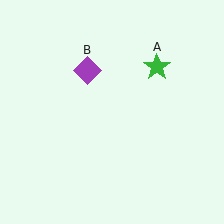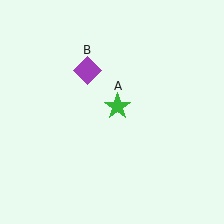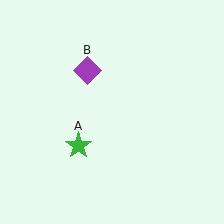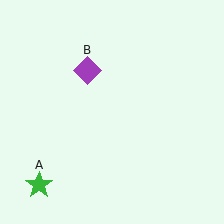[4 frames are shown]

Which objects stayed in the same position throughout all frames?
Purple diamond (object B) remained stationary.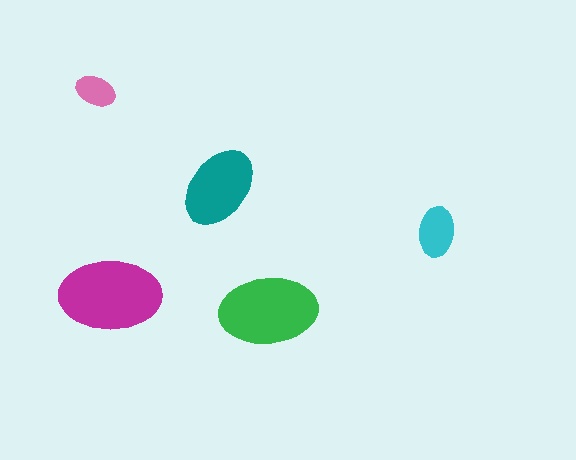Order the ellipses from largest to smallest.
the magenta one, the green one, the teal one, the cyan one, the pink one.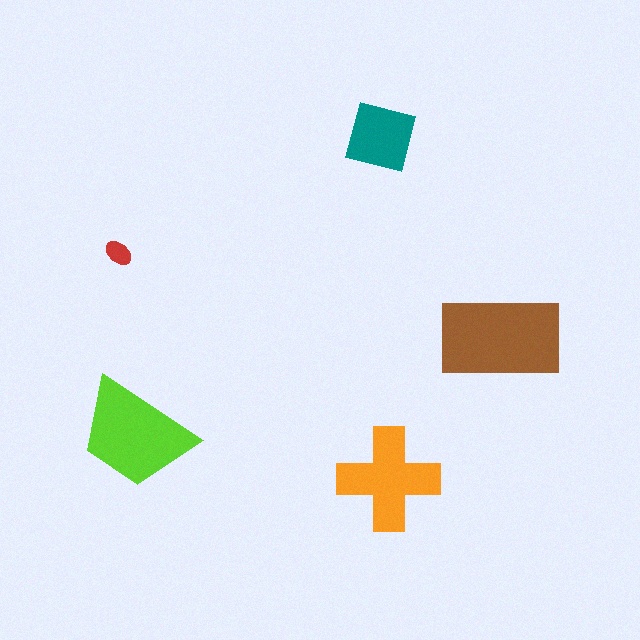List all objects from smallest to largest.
The red ellipse, the teal square, the orange cross, the lime trapezoid, the brown rectangle.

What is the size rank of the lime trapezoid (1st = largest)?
2nd.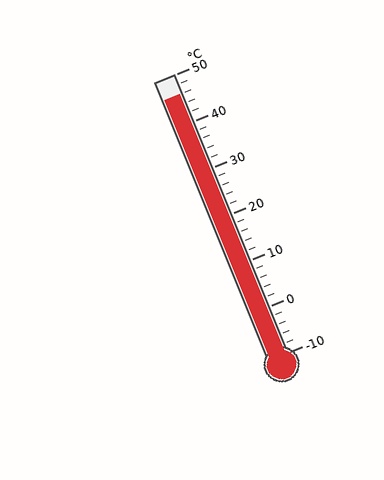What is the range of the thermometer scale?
The thermometer scale ranges from -10°C to 50°C.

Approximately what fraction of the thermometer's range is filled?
The thermometer is filled to approximately 95% of its range.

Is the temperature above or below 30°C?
The temperature is above 30°C.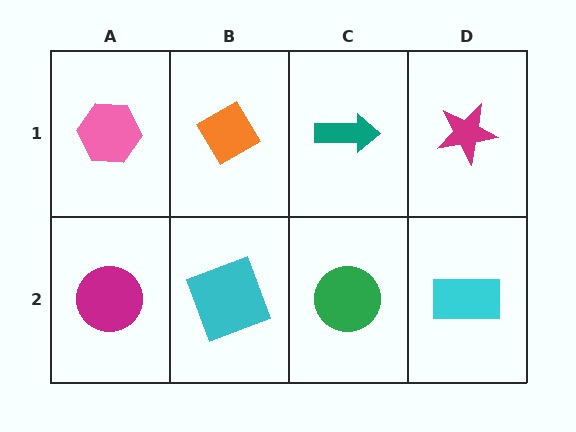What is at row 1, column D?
A magenta star.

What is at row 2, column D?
A cyan rectangle.